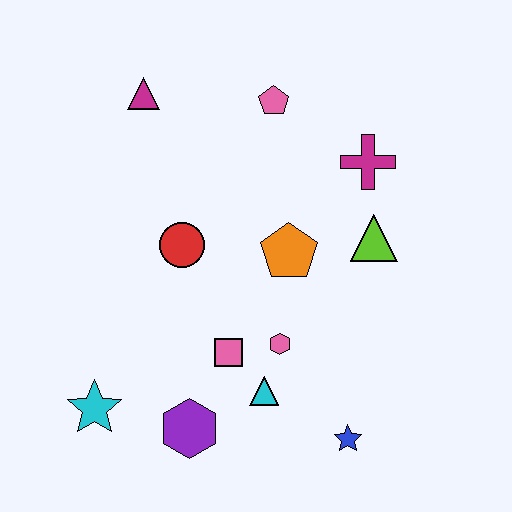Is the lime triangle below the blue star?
No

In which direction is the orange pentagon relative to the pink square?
The orange pentagon is above the pink square.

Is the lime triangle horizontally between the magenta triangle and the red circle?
No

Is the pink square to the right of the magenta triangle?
Yes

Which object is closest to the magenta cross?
The lime triangle is closest to the magenta cross.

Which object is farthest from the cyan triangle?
The magenta triangle is farthest from the cyan triangle.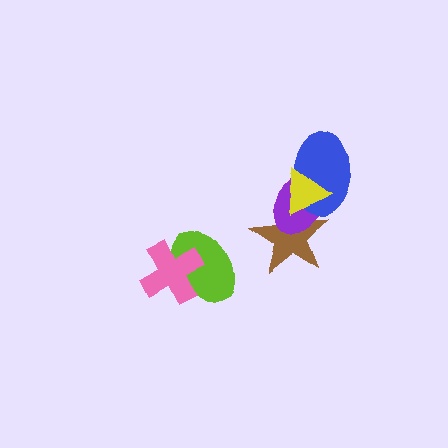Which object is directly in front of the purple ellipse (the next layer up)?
The blue ellipse is directly in front of the purple ellipse.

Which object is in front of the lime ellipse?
The pink cross is in front of the lime ellipse.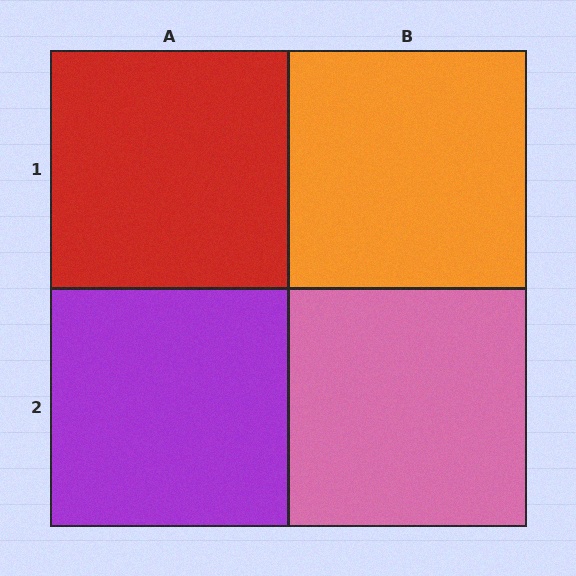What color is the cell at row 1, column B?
Orange.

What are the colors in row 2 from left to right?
Purple, pink.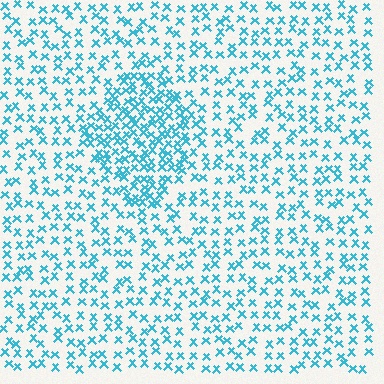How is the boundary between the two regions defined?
The boundary is defined by a change in element density (approximately 2.0x ratio). All elements are the same color, size, and shape.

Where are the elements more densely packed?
The elements are more densely packed inside the diamond boundary.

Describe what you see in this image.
The image contains small cyan elements arranged at two different densities. A diamond-shaped region is visible where the elements are more densely packed than the surrounding area.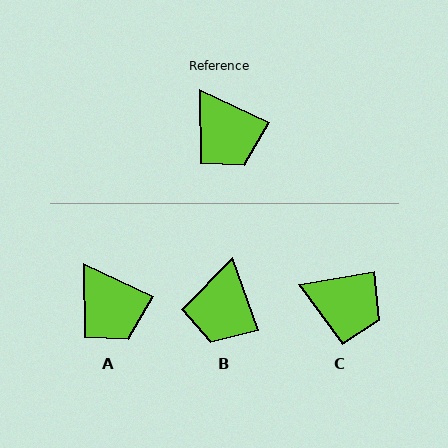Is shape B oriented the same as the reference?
No, it is off by about 45 degrees.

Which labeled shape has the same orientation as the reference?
A.